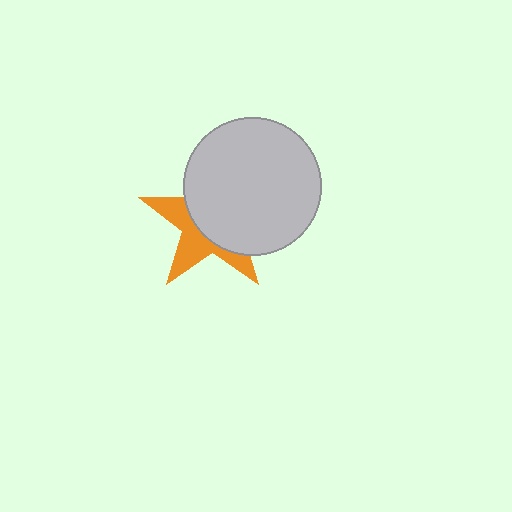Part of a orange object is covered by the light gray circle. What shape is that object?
It is a star.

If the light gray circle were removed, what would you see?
You would see the complete orange star.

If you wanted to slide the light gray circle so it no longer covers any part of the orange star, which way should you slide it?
Slide it toward the upper-right — that is the most direct way to separate the two shapes.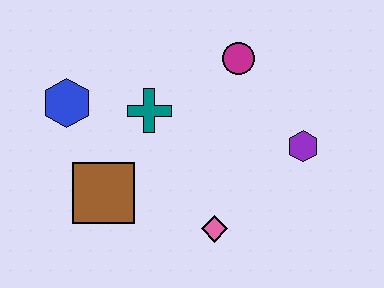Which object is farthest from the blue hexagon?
The purple hexagon is farthest from the blue hexagon.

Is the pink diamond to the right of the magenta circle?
No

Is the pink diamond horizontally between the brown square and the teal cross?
No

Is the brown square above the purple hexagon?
No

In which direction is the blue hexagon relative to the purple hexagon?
The blue hexagon is to the left of the purple hexagon.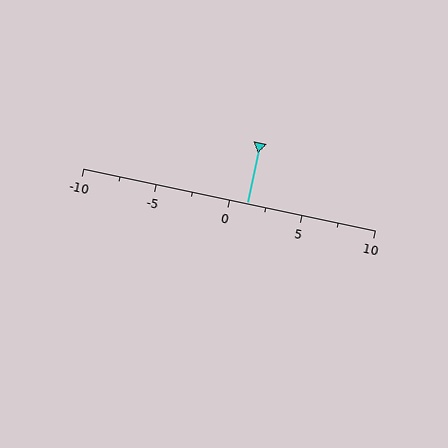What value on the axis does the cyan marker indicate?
The marker indicates approximately 1.2.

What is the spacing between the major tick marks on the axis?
The major ticks are spaced 5 apart.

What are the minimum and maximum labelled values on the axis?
The axis runs from -10 to 10.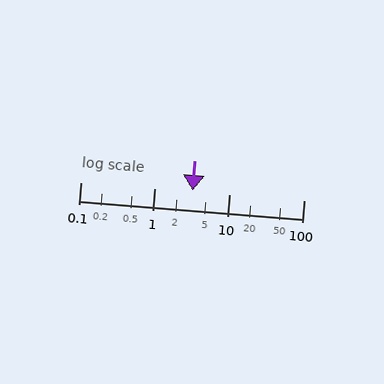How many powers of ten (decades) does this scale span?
The scale spans 3 decades, from 0.1 to 100.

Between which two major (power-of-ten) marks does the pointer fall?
The pointer is between 1 and 10.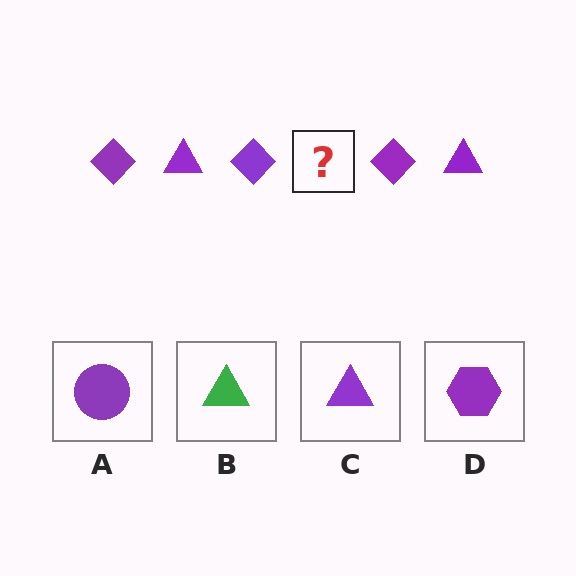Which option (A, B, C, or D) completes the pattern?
C.